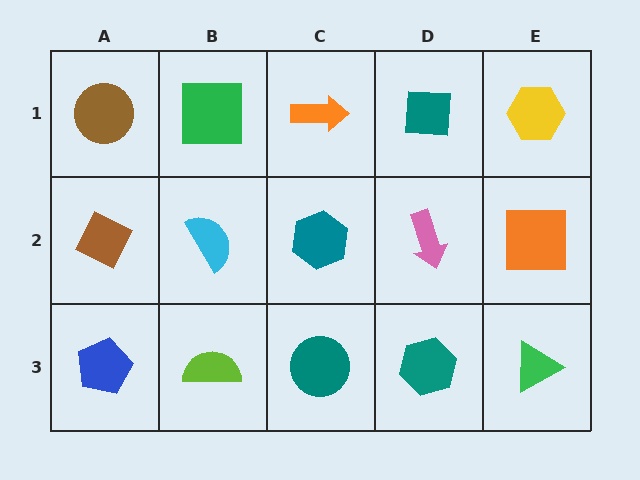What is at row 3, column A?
A blue pentagon.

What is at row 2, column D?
A pink arrow.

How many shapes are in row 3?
5 shapes.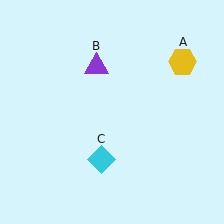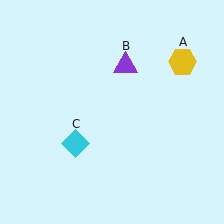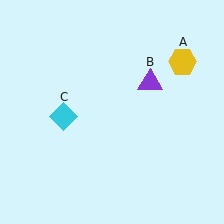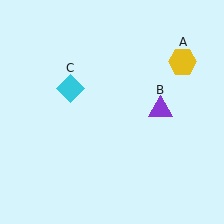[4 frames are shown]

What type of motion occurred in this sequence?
The purple triangle (object B), cyan diamond (object C) rotated clockwise around the center of the scene.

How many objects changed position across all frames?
2 objects changed position: purple triangle (object B), cyan diamond (object C).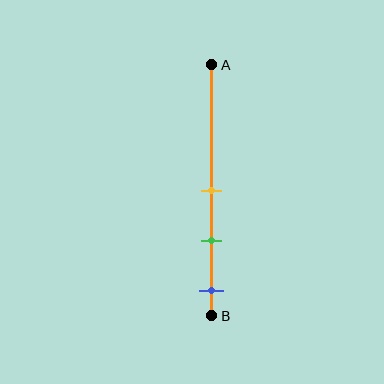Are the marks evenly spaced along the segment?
Yes, the marks are approximately evenly spaced.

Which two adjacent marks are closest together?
The yellow and green marks are the closest adjacent pair.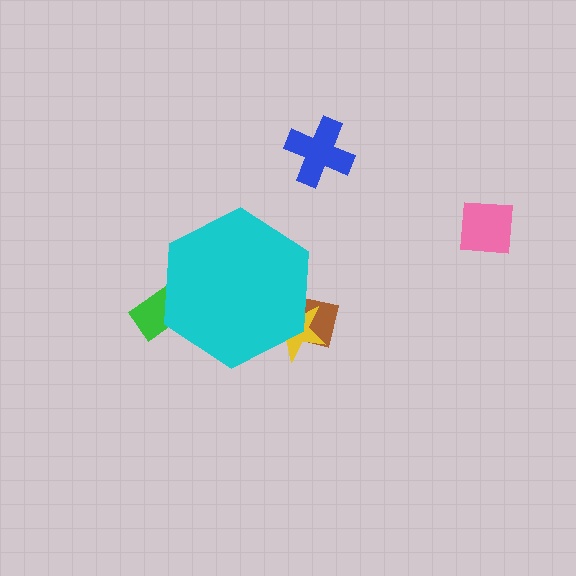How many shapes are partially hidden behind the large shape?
3 shapes are partially hidden.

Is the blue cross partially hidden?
No, the blue cross is fully visible.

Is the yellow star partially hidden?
Yes, the yellow star is partially hidden behind the cyan hexagon.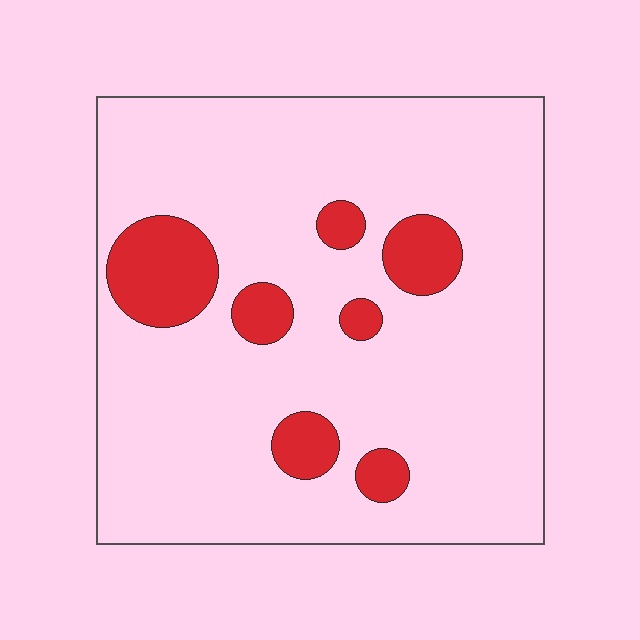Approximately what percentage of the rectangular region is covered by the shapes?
Approximately 15%.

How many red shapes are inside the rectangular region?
7.